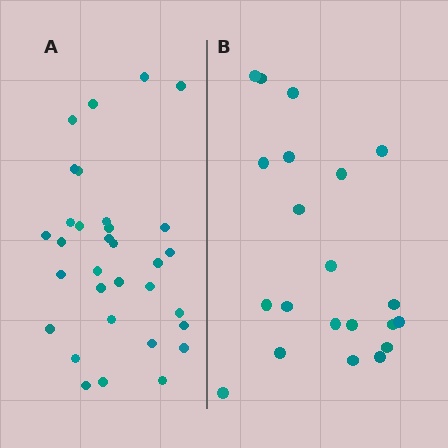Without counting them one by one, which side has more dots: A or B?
Region A (the left region) has more dots.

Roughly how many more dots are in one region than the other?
Region A has roughly 12 or so more dots than region B.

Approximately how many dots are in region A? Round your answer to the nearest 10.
About 30 dots. (The exact count is 32, which rounds to 30.)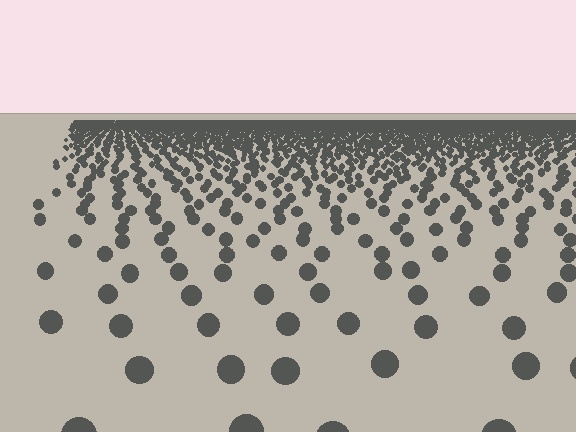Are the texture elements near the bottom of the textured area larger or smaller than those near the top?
Larger. Near the bottom, elements are closer to the viewer and appear at a bigger on-screen size.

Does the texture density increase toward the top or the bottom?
Density increases toward the top.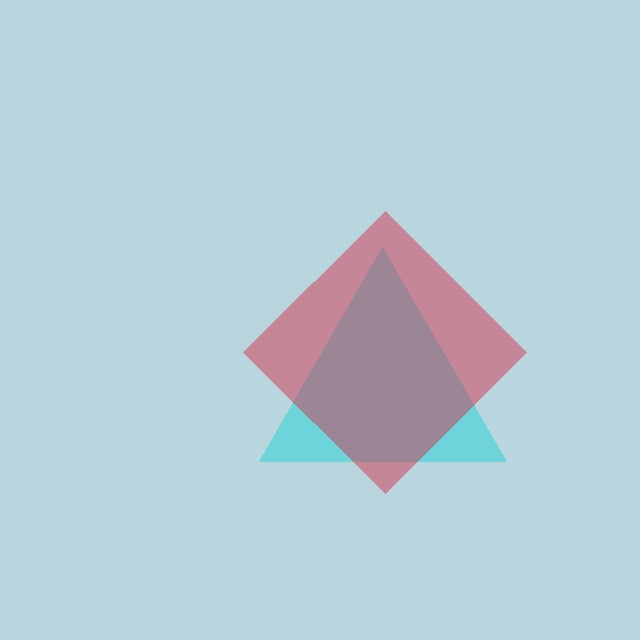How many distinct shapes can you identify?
There are 2 distinct shapes: a cyan triangle, a red diamond.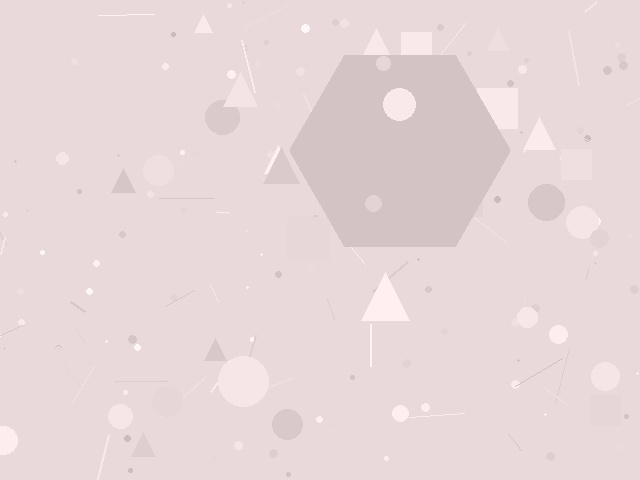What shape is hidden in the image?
A hexagon is hidden in the image.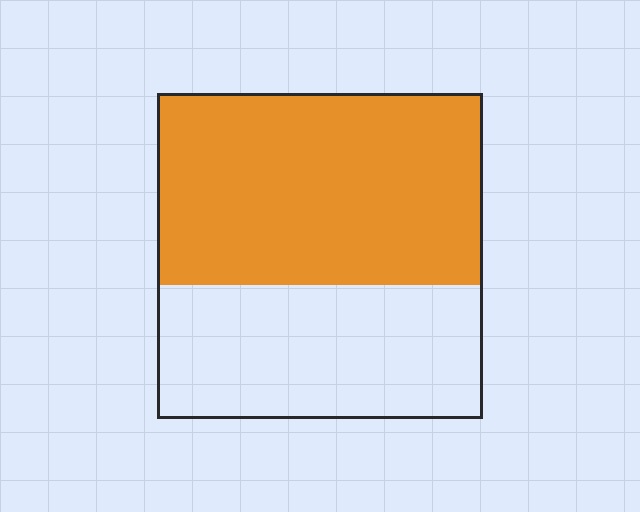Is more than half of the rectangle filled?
Yes.